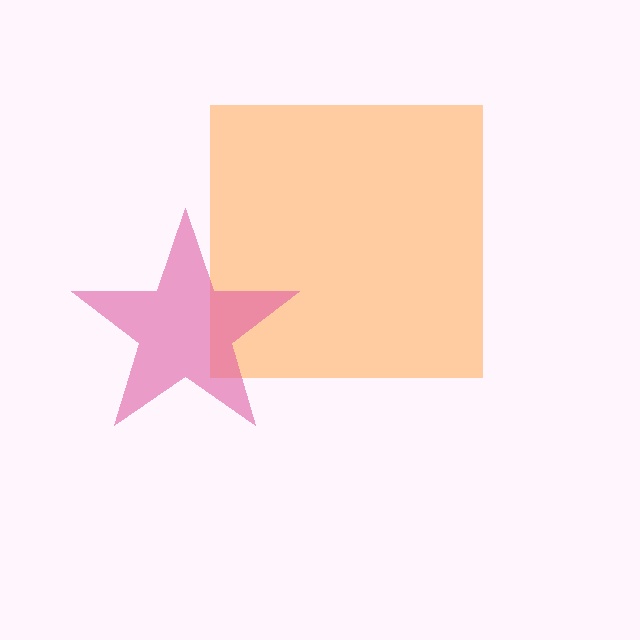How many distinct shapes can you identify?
There are 2 distinct shapes: an orange square, a pink star.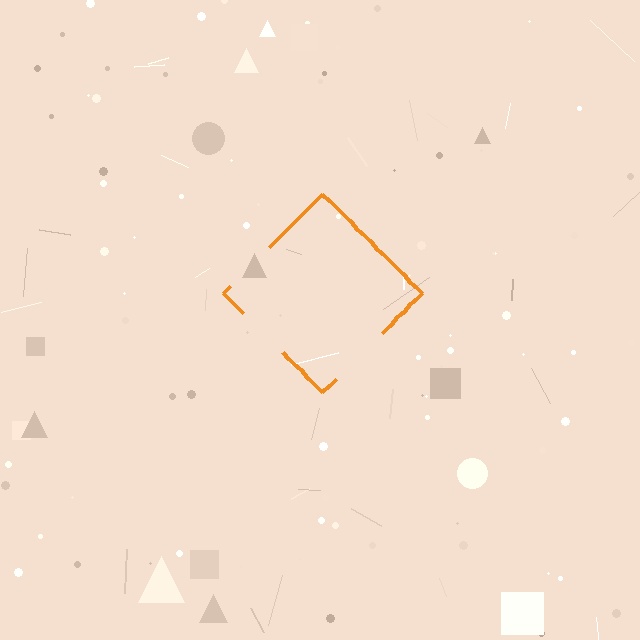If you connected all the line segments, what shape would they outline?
They would outline a diamond.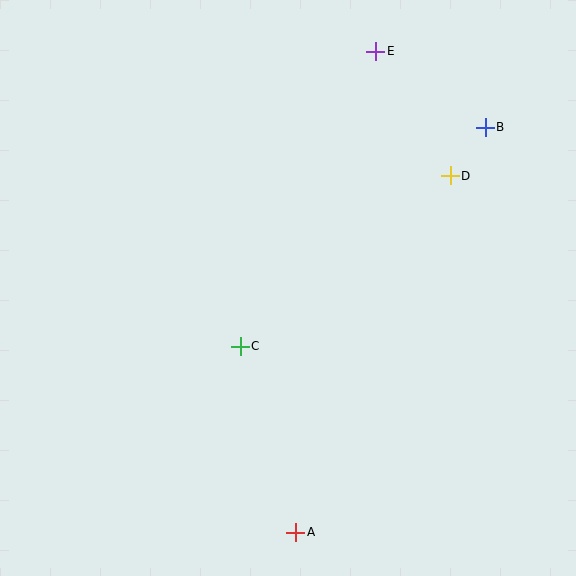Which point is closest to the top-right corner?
Point B is closest to the top-right corner.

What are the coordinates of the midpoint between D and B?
The midpoint between D and B is at (468, 152).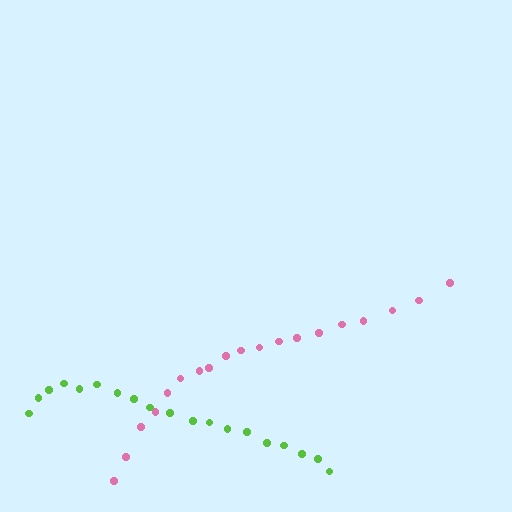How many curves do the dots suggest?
There are 2 distinct paths.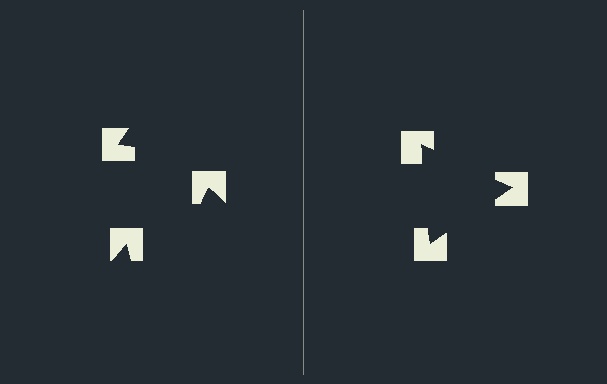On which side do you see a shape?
An illusory triangle appears on the right side. On the left side the wedge cuts are rotated, so no coherent shape forms.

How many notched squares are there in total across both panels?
6 — 3 on each side.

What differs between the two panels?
The notched squares are positioned identically on both sides; only the wedge orientations differ. On the right they align to a triangle; on the left they are misaligned.